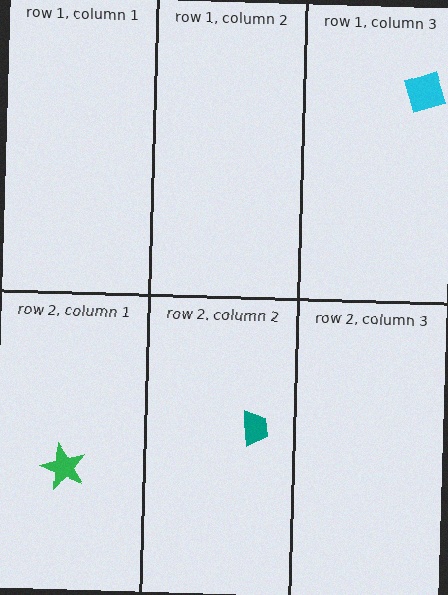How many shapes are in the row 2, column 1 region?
1.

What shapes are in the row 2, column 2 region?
The teal trapezoid.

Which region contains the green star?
The row 2, column 1 region.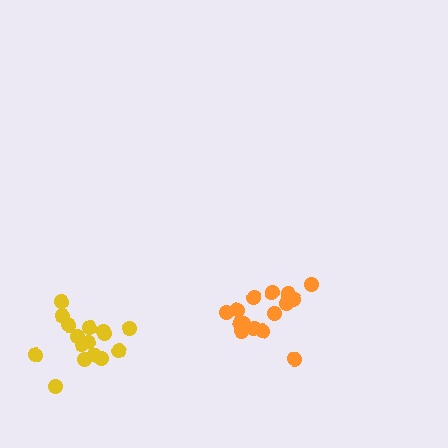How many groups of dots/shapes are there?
There are 2 groups.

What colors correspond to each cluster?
The clusters are colored: orange, yellow.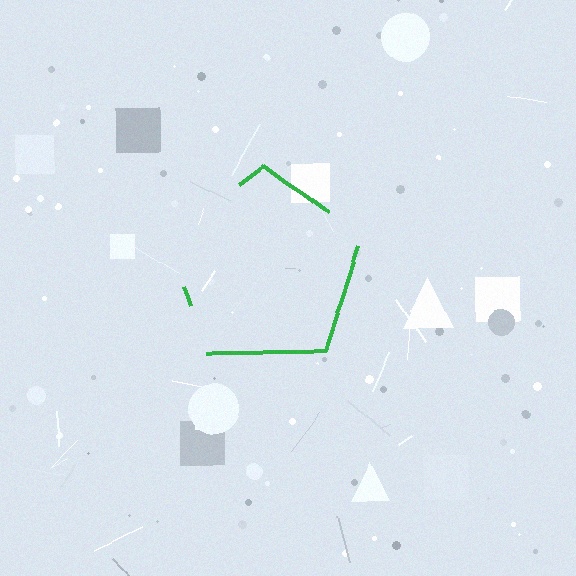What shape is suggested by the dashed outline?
The dashed outline suggests a pentagon.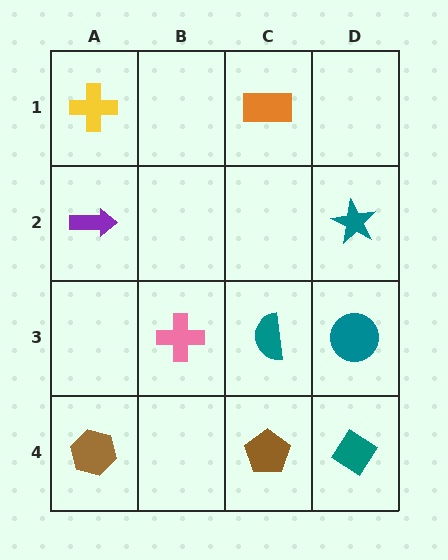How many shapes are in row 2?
2 shapes.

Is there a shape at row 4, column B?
No, that cell is empty.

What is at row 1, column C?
An orange rectangle.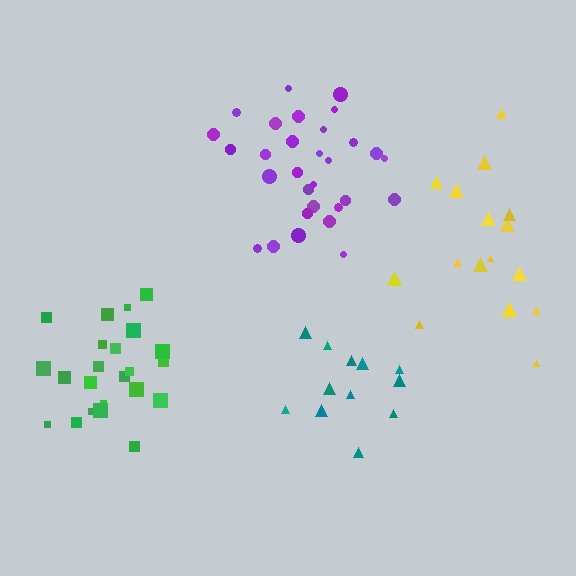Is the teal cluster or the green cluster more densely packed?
Green.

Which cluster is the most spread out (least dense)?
Teal.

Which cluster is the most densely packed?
Green.